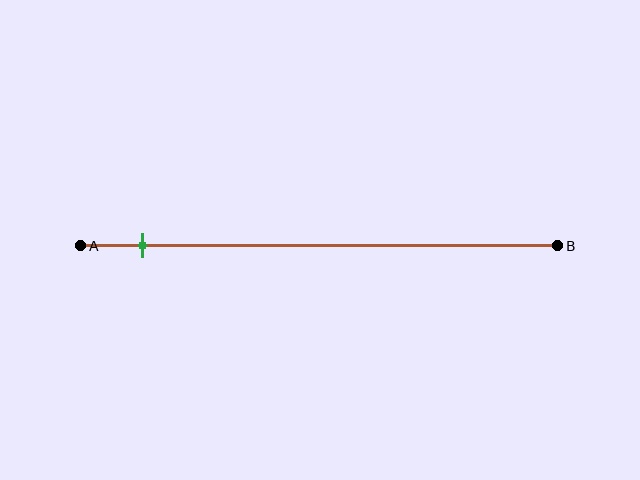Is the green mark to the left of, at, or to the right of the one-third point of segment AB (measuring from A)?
The green mark is to the left of the one-third point of segment AB.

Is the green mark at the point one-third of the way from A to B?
No, the mark is at about 15% from A, not at the 33% one-third point.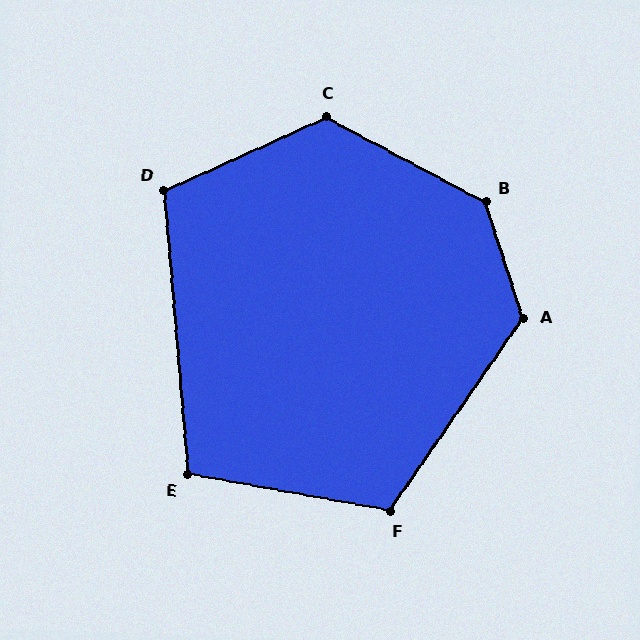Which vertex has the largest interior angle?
B, at approximately 136 degrees.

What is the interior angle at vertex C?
Approximately 128 degrees (obtuse).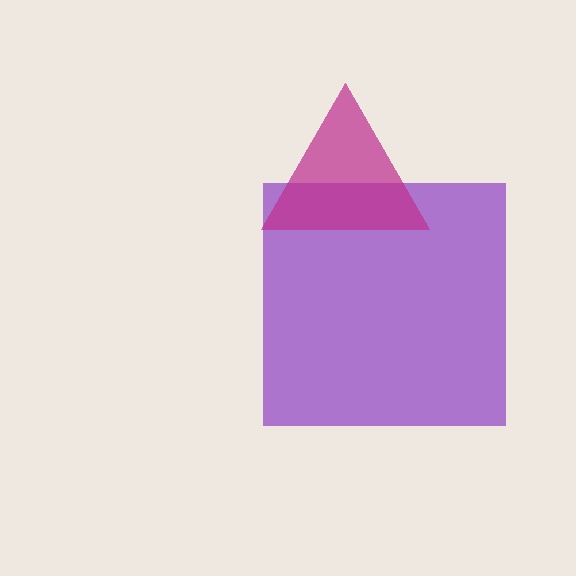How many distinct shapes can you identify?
There are 2 distinct shapes: a purple square, a magenta triangle.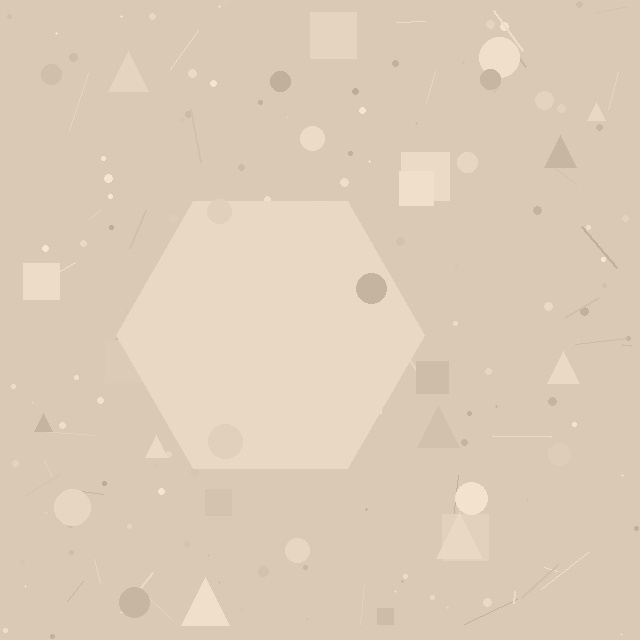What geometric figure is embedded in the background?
A hexagon is embedded in the background.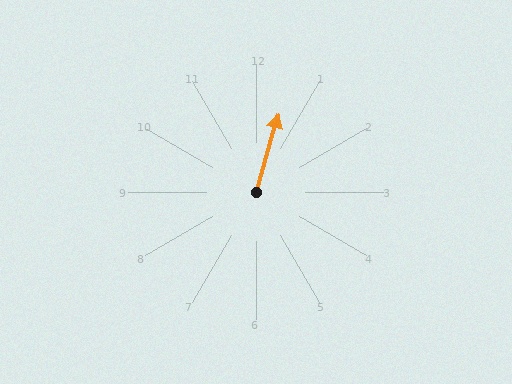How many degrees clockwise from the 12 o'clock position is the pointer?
Approximately 16 degrees.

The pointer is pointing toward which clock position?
Roughly 1 o'clock.